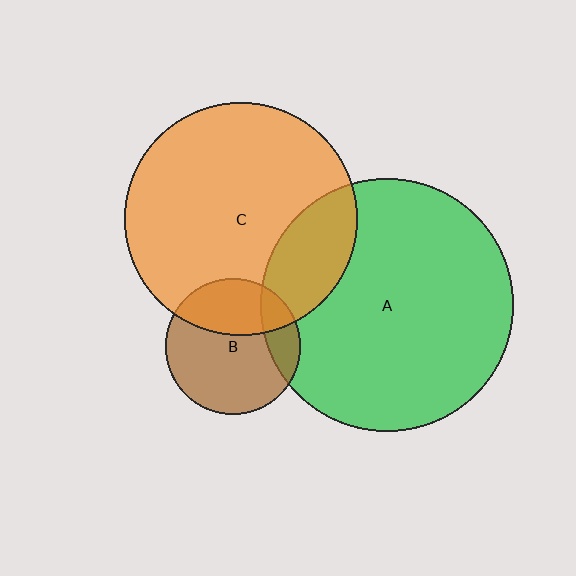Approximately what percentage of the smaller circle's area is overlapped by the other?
Approximately 15%.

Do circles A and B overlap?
Yes.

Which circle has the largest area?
Circle A (green).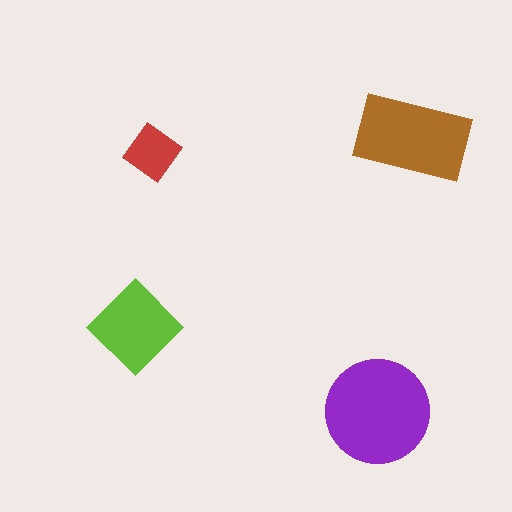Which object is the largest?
The purple circle.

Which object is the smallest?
The red diamond.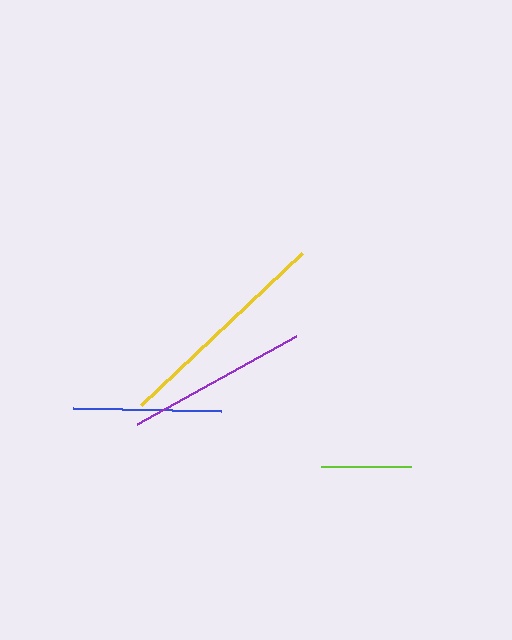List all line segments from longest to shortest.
From longest to shortest: yellow, purple, blue, lime.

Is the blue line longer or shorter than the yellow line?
The yellow line is longer than the blue line.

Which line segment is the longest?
The yellow line is the longest at approximately 222 pixels.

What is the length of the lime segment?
The lime segment is approximately 90 pixels long.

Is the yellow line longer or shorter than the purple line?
The yellow line is longer than the purple line.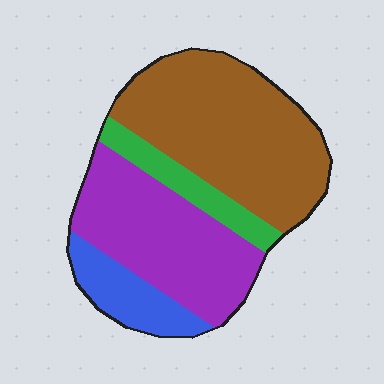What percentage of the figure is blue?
Blue covers around 10% of the figure.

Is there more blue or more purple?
Purple.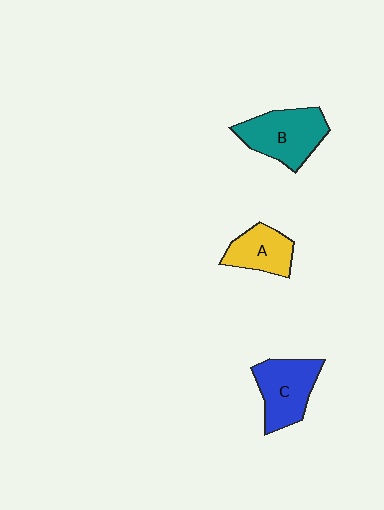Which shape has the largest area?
Shape B (teal).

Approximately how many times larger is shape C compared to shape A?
Approximately 1.3 times.